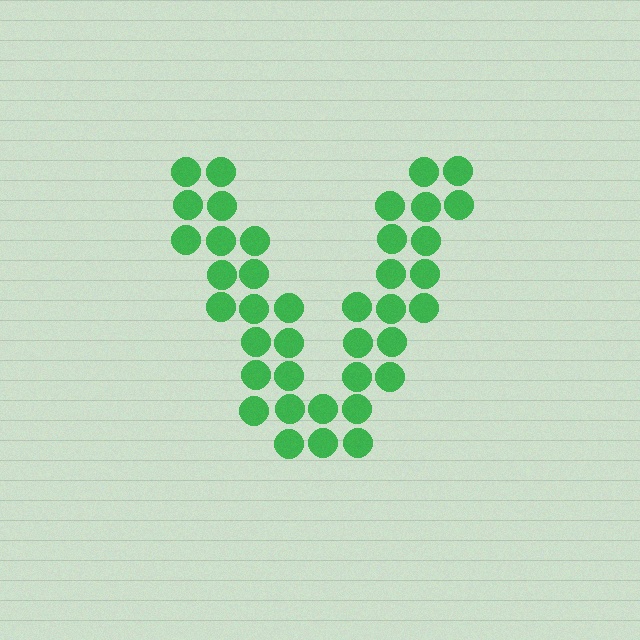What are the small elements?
The small elements are circles.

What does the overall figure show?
The overall figure shows the letter V.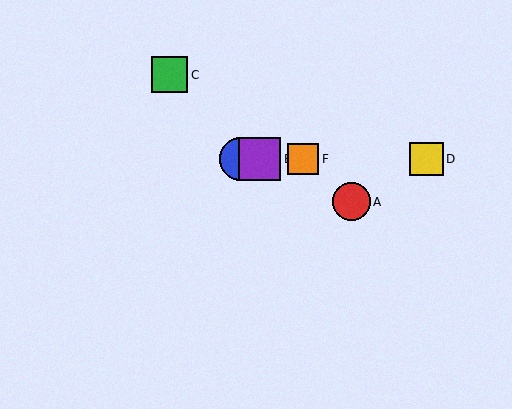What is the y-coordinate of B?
Object B is at y≈159.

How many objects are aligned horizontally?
4 objects (B, D, E, F) are aligned horizontally.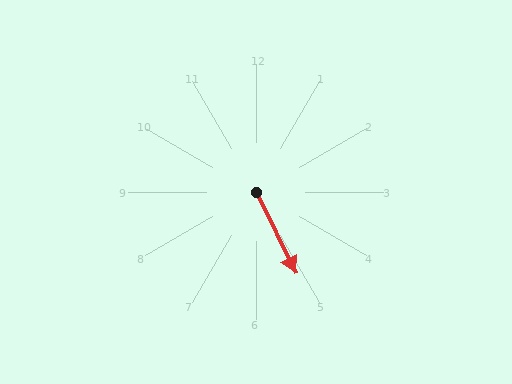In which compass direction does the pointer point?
Southeast.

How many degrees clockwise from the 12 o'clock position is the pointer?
Approximately 154 degrees.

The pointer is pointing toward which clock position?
Roughly 5 o'clock.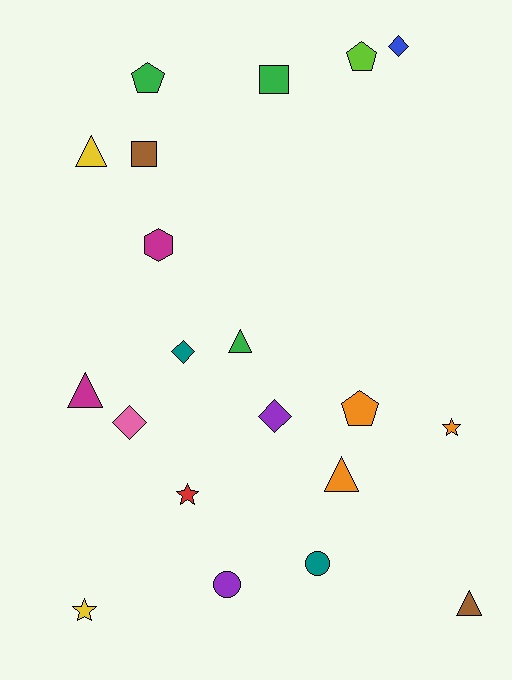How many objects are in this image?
There are 20 objects.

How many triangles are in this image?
There are 5 triangles.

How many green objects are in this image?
There are 3 green objects.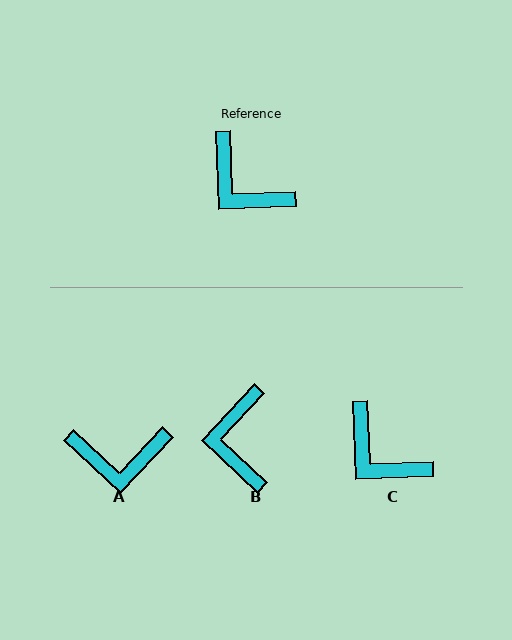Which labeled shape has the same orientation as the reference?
C.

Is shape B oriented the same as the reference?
No, it is off by about 45 degrees.